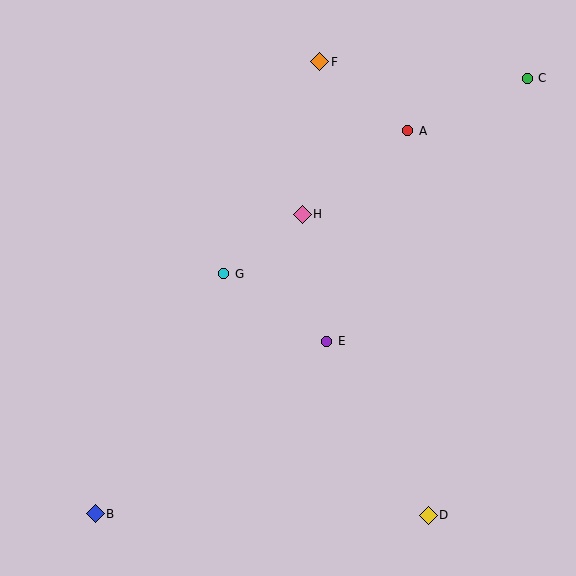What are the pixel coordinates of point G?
Point G is at (224, 274).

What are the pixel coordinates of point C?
Point C is at (527, 78).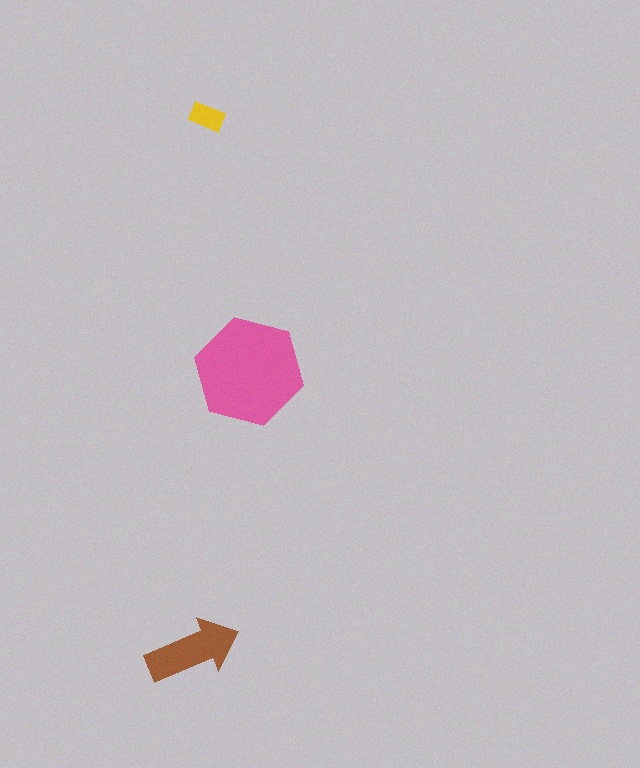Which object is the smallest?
The yellow rectangle.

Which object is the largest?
The pink hexagon.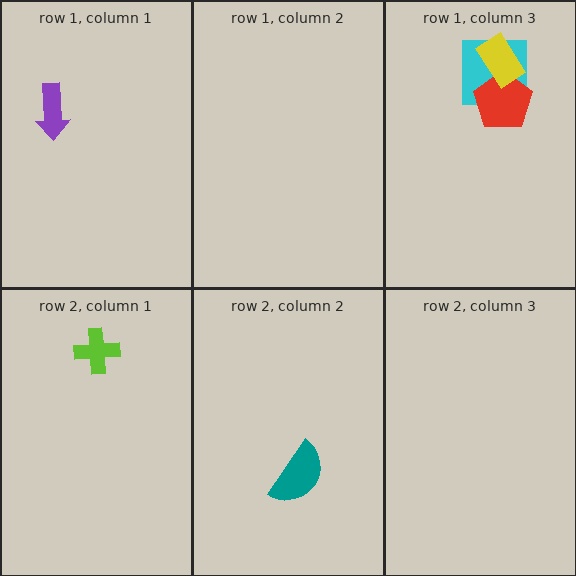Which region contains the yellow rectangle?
The row 1, column 3 region.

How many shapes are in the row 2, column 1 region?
1.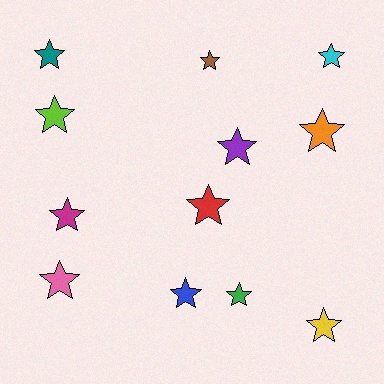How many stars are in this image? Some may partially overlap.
There are 12 stars.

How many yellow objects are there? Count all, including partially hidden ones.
There is 1 yellow object.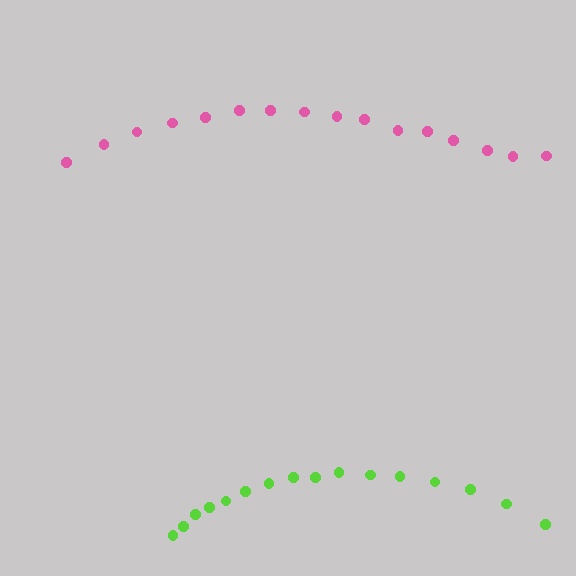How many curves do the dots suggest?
There are 2 distinct paths.